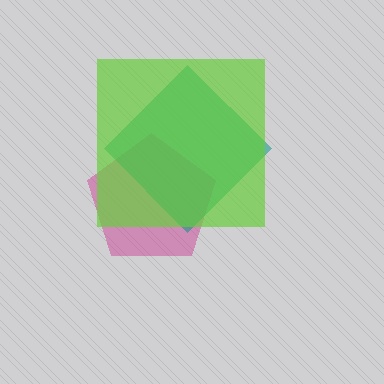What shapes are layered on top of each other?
The layered shapes are: a magenta pentagon, a teal diamond, a lime square.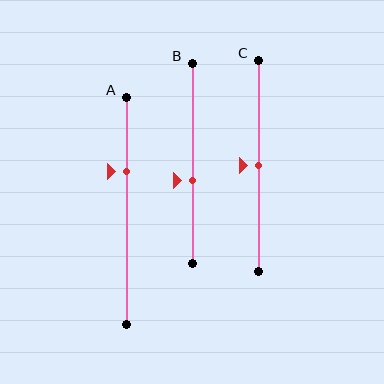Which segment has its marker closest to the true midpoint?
Segment C has its marker closest to the true midpoint.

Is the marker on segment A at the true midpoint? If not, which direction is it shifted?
No, the marker on segment A is shifted upward by about 17% of the segment length.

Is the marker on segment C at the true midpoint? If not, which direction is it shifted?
Yes, the marker on segment C is at the true midpoint.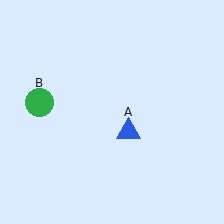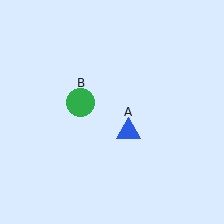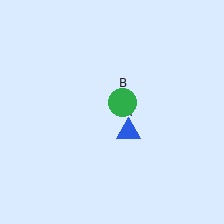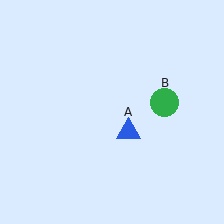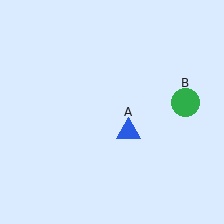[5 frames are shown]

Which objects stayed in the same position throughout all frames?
Blue triangle (object A) remained stationary.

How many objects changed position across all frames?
1 object changed position: green circle (object B).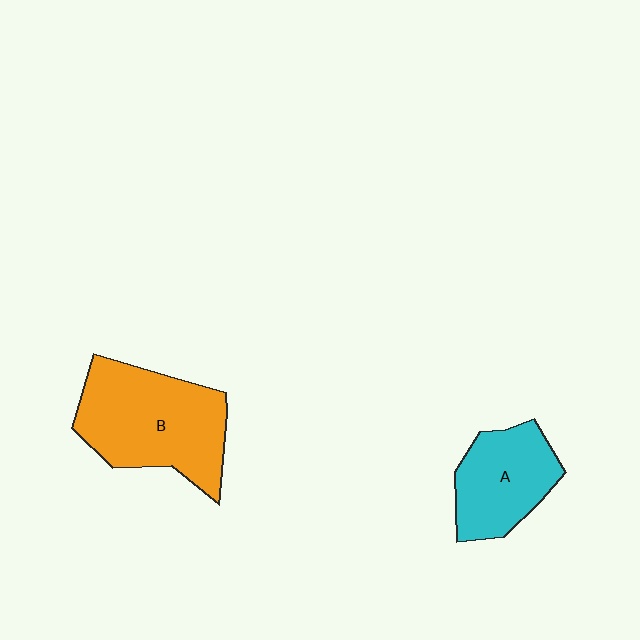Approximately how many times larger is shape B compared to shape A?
Approximately 1.5 times.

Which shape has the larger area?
Shape B (orange).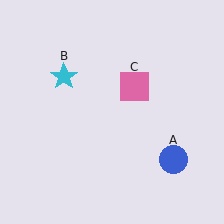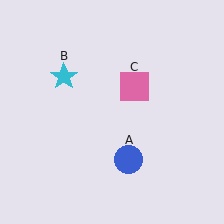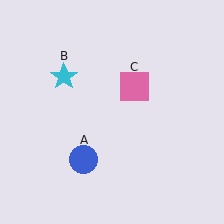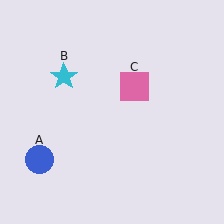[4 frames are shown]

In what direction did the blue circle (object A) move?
The blue circle (object A) moved left.